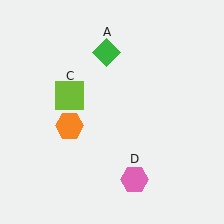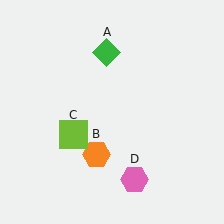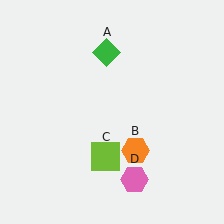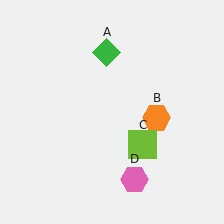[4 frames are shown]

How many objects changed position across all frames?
2 objects changed position: orange hexagon (object B), lime square (object C).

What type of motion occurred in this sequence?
The orange hexagon (object B), lime square (object C) rotated counterclockwise around the center of the scene.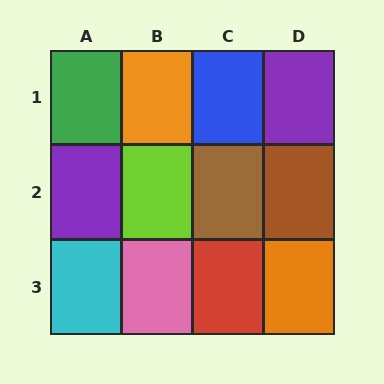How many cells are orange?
2 cells are orange.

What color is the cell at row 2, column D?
Brown.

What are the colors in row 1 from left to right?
Green, orange, blue, purple.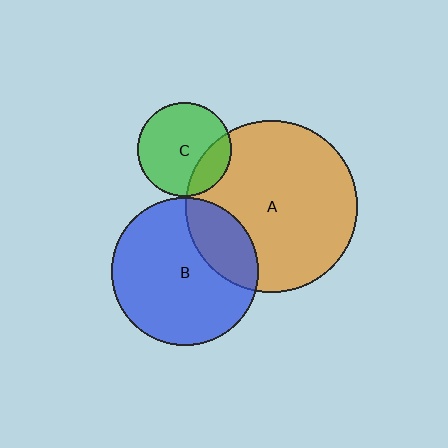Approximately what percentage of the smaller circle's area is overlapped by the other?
Approximately 25%.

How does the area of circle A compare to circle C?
Approximately 3.3 times.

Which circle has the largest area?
Circle A (orange).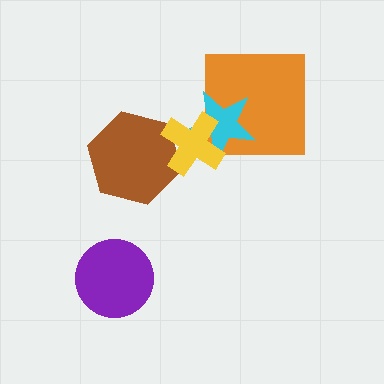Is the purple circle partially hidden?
No, no other shape covers it.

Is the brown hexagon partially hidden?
Yes, it is partially covered by another shape.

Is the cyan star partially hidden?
Yes, it is partially covered by another shape.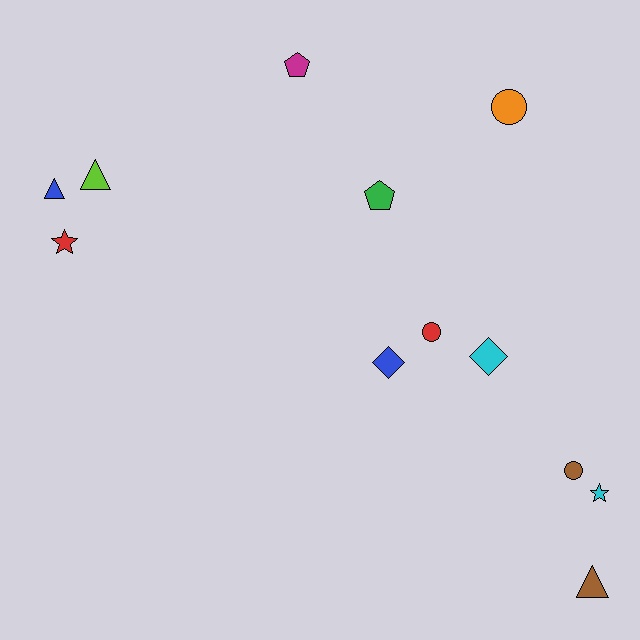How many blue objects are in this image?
There are 2 blue objects.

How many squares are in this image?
There are no squares.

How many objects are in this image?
There are 12 objects.